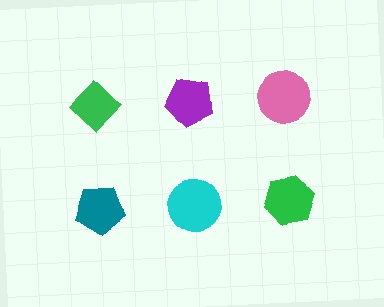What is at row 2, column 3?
A green hexagon.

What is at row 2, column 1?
A teal pentagon.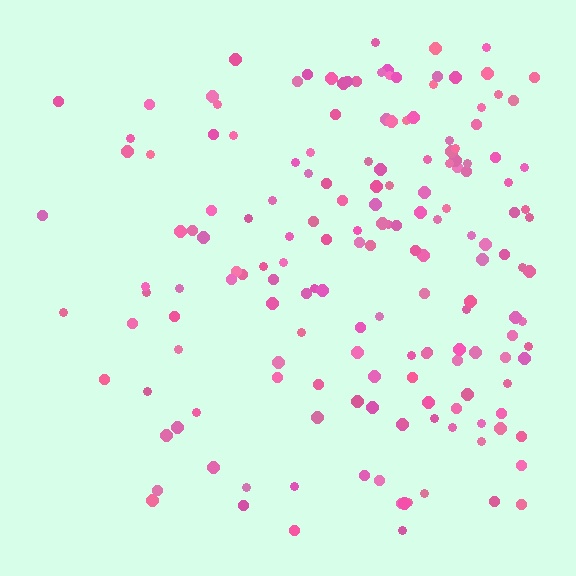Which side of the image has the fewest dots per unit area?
The left.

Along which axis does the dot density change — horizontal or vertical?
Horizontal.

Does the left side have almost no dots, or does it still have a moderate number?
Still a moderate number, just noticeably fewer than the right.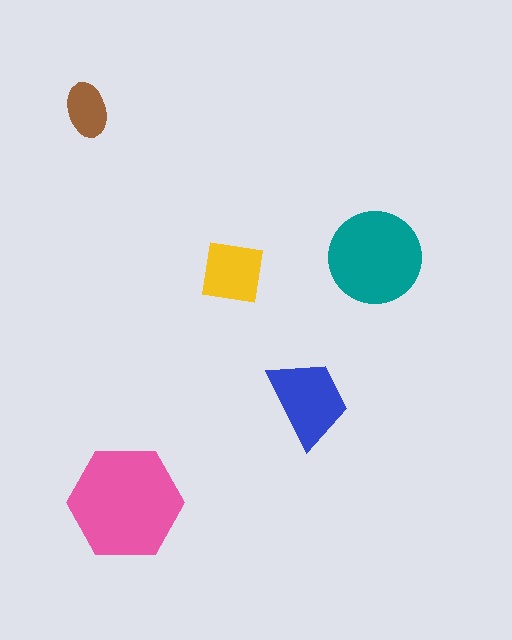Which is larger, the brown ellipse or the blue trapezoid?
The blue trapezoid.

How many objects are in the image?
There are 5 objects in the image.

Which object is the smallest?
The brown ellipse.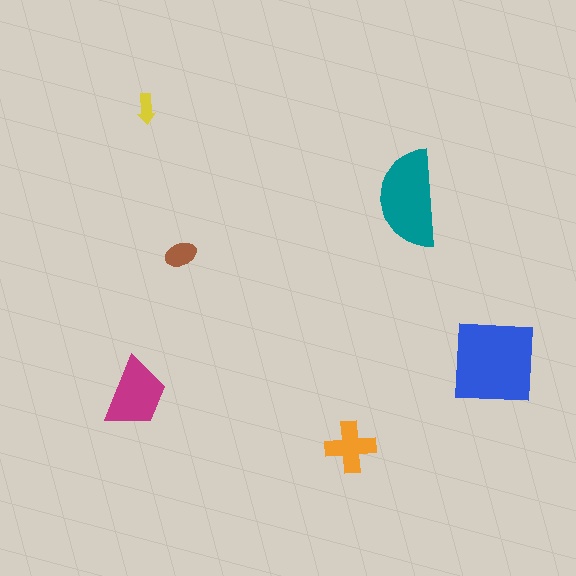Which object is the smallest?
The yellow arrow.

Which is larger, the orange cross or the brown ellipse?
The orange cross.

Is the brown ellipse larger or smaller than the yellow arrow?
Larger.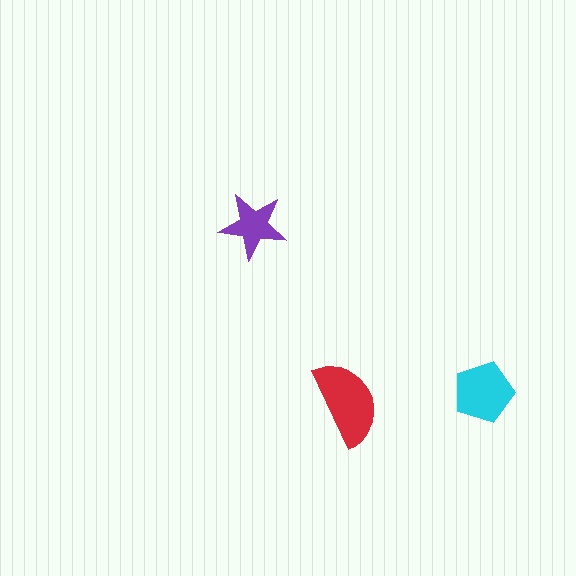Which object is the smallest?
The purple star.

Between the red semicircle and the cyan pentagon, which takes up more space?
The red semicircle.